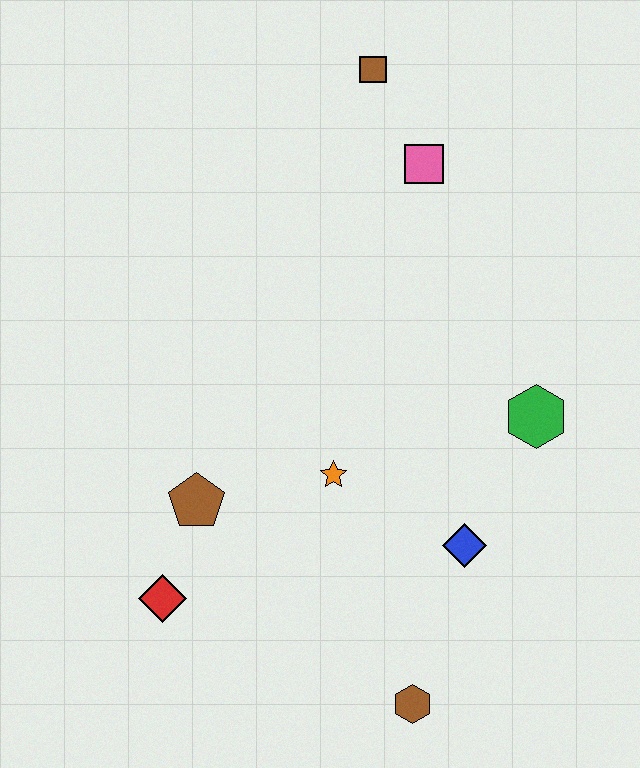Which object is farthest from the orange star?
The brown square is farthest from the orange star.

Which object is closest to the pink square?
The brown square is closest to the pink square.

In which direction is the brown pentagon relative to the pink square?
The brown pentagon is below the pink square.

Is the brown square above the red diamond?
Yes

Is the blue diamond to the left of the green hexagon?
Yes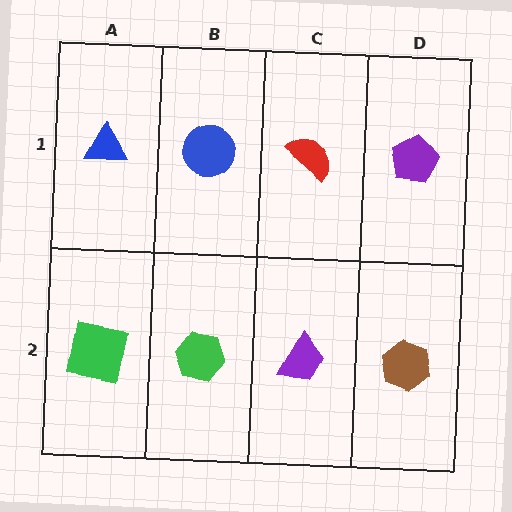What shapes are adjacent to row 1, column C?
A purple trapezoid (row 2, column C), a blue circle (row 1, column B), a purple pentagon (row 1, column D).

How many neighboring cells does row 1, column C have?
3.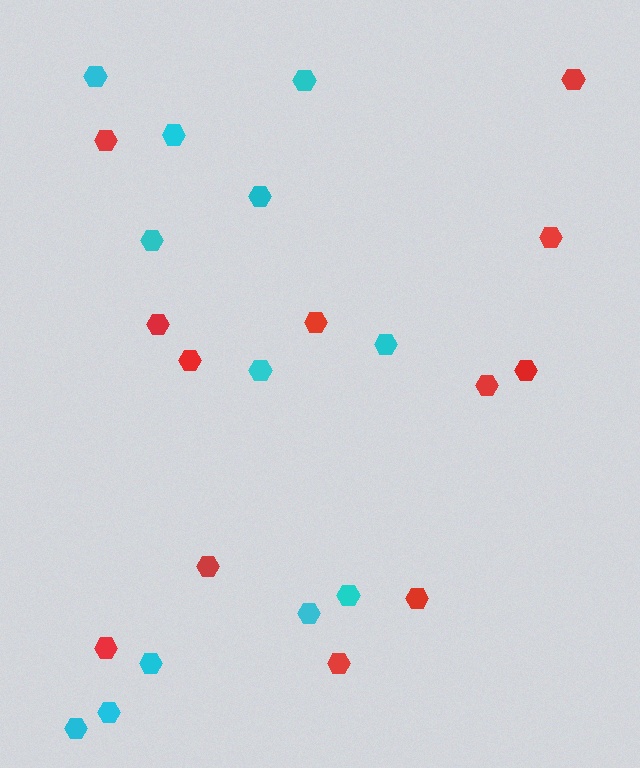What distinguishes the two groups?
There are 2 groups: one group of red hexagons (12) and one group of cyan hexagons (12).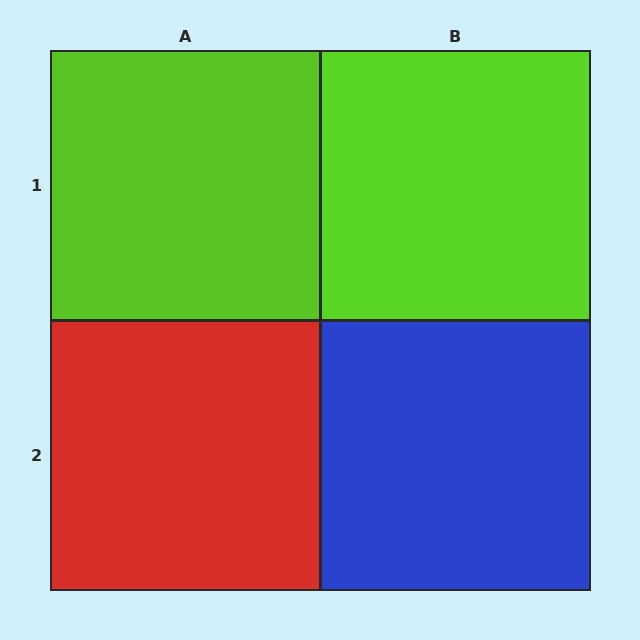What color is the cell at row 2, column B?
Blue.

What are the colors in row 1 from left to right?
Lime, lime.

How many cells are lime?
2 cells are lime.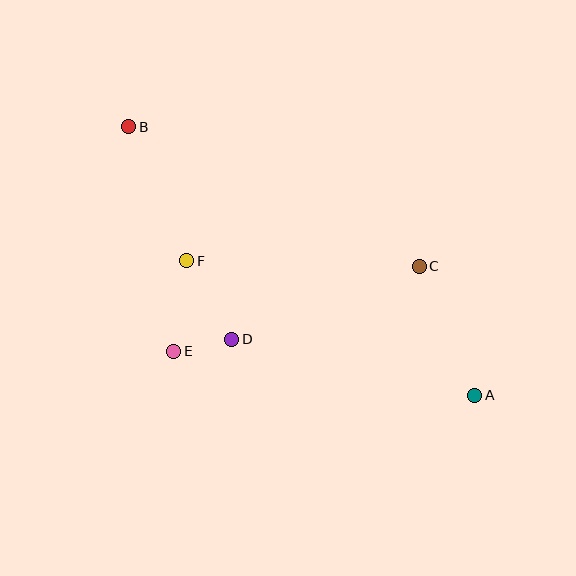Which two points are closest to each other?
Points D and E are closest to each other.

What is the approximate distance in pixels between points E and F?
The distance between E and F is approximately 92 pixels.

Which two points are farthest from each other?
Points A and B are farthest from each other.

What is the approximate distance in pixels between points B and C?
The distance between B and C is approximately 322 pixels.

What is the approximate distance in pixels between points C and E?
The distance between C and E is approximately 260 pixels.